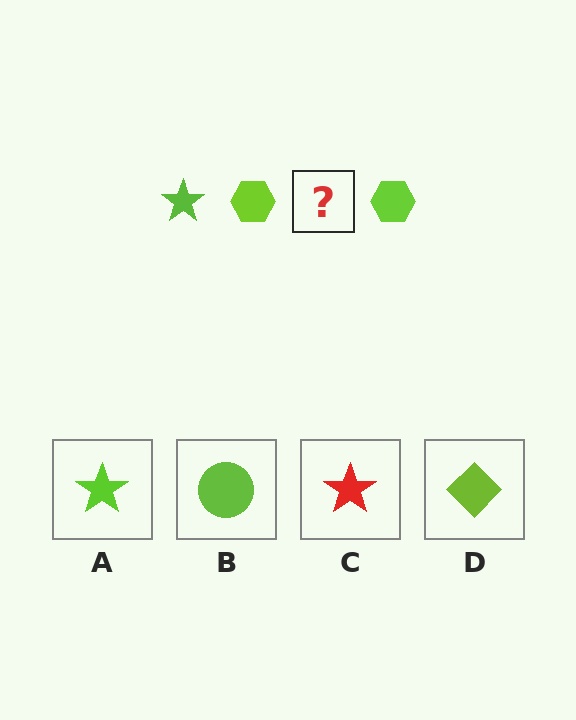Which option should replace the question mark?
Option A.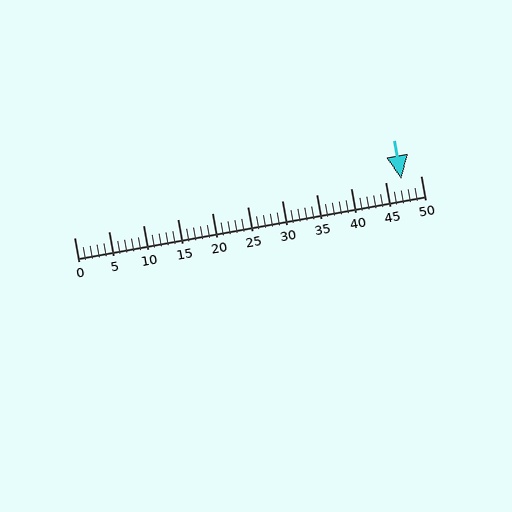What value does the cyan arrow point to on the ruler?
The cyan arrow points to approximately 47.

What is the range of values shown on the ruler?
The ruler shows values from 0 to 50.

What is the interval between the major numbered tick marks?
The major tick marks are spaced 5 units apart.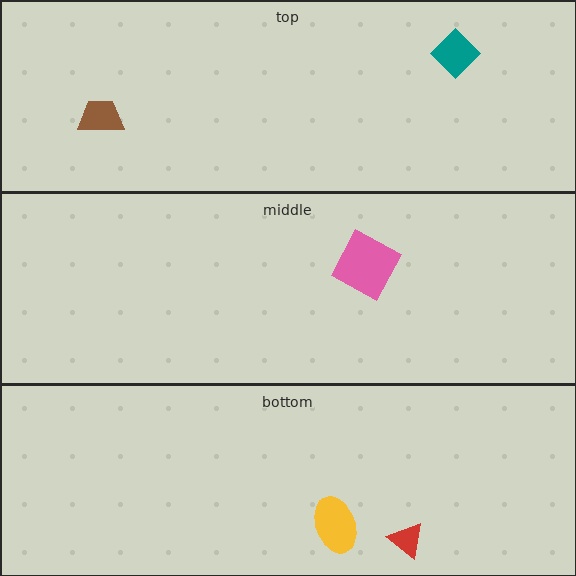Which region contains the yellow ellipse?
The bottom region.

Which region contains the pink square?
The middle region.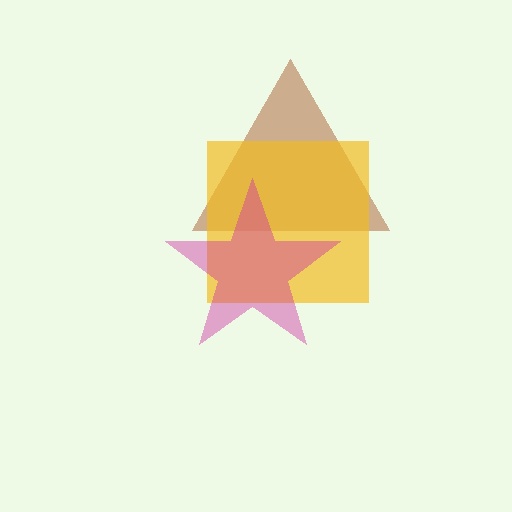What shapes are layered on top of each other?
The layered shapes are: a brown triangle, a yellow square, a magenta star.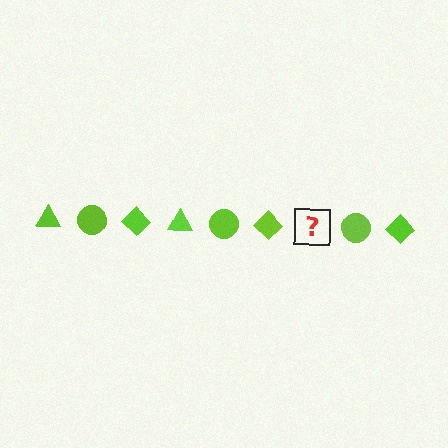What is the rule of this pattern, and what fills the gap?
The rule is that the pattern cycles through triangle, circle, diamond shapes in lime. The gap should be filled with a lime triangle.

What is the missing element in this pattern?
The missing element is a lime triangle.